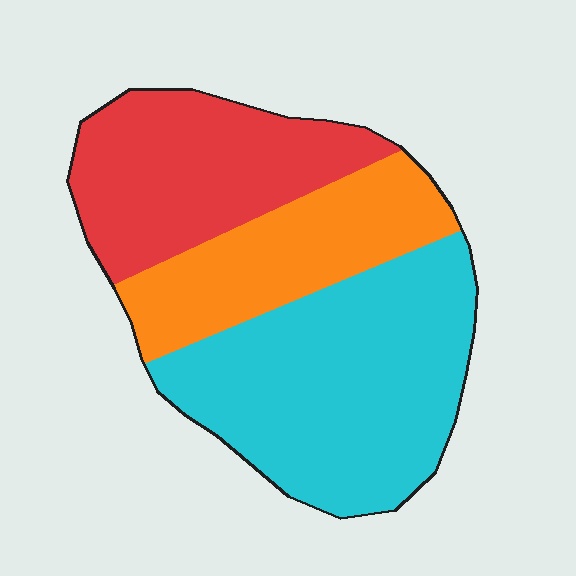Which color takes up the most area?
Cyan, at roughly 45%.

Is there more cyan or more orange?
Cyan.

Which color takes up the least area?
Orange, at roughly 25%.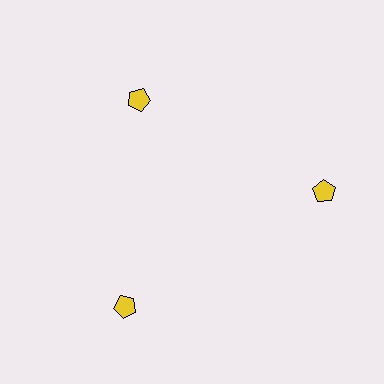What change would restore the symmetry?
The symmetry would be restored by moving it outward, back onto the ring so that all 3 pentagons sit at equal angles and equal distance from the center.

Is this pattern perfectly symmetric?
No. The 3 yellow pentagons are arranged in a ring, but one element near the 11 o'clock position is pulled inward toward the center, breaking the 3-fold rotational symmetry.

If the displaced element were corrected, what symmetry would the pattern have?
It would have 3-fold rotational symmetry — the pattern would map onto itself every 120 degrees.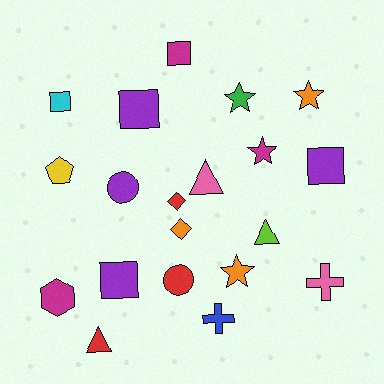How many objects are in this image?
There are 20 objects.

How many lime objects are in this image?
There is 1 lime object.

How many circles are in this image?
There are 2 circles.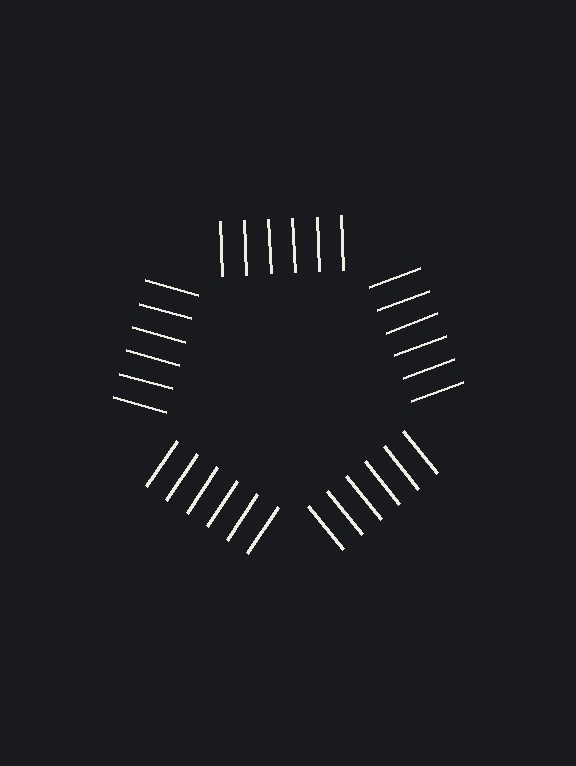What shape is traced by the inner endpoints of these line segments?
An illusory pentagon — the line segments terminate on its edges but no continuous stroke is drawn.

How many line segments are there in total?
30 — 6 along each of the 5 edges.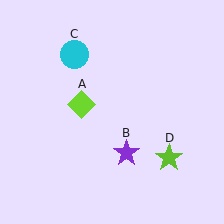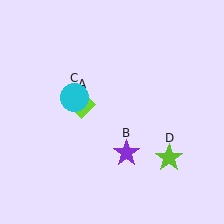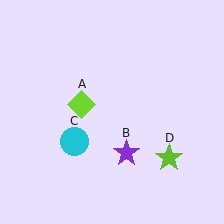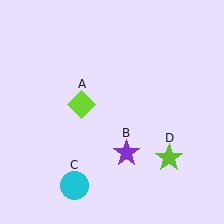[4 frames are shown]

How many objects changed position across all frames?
1 object changed position: cyan circle (object C).